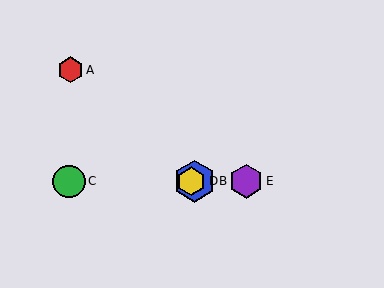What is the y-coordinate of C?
Object C is at y≈181.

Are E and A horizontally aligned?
No, E is at y≈181 and A is at y≈70.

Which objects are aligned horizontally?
Objects B, C, D, E are aligned horizontally.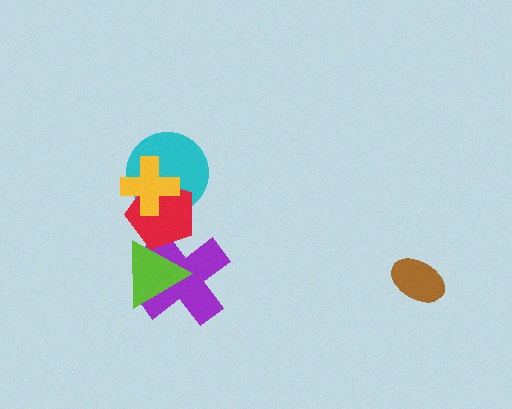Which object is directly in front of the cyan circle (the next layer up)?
The red pentagon is directly in front of the cyan circle.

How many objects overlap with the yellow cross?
2 objects overlap with the yellow cross.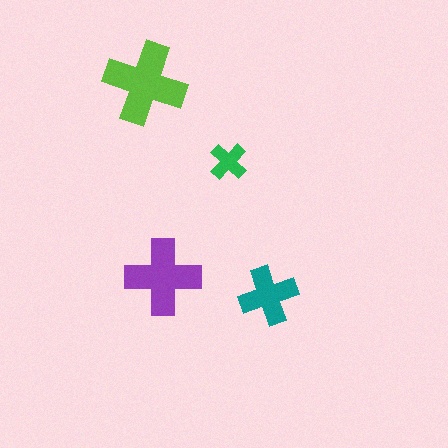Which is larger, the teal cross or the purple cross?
The purple one.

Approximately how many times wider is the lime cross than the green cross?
About 2 times wider.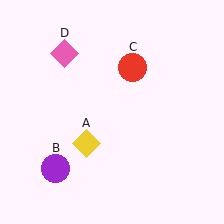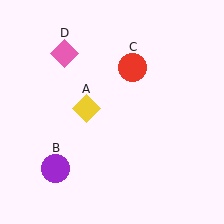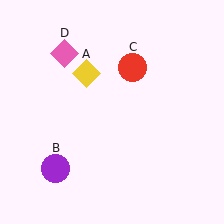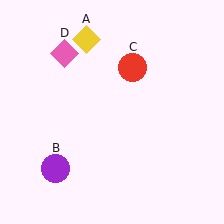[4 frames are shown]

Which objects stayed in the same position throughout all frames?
Purple circle (object B) and red circle (object C) and pink diamond (object D) remained stationary.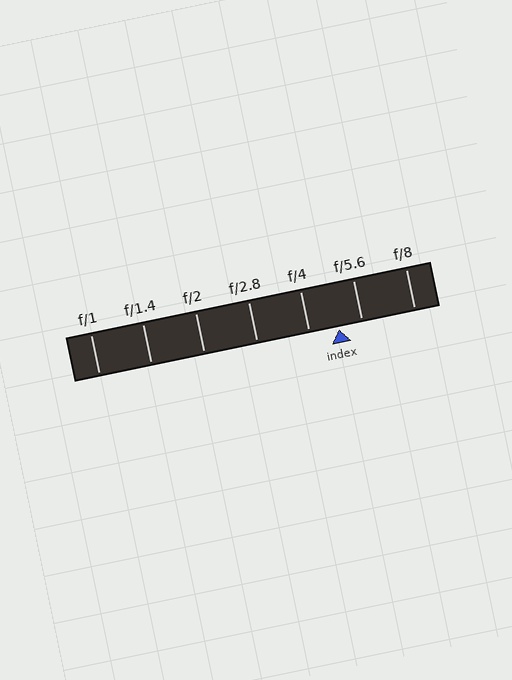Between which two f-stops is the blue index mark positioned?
The index mark is between f/4 and f/5.6.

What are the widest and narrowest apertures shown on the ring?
The widest aperture shown is f/1 and the narrowest is f/8.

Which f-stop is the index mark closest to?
The index mark is closest to f/5.6.